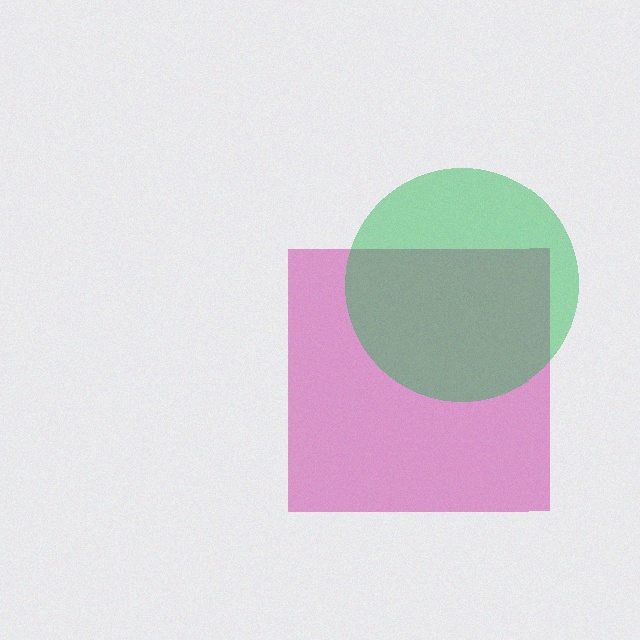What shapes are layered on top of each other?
The layered shapes are: a magenta square, a green circle.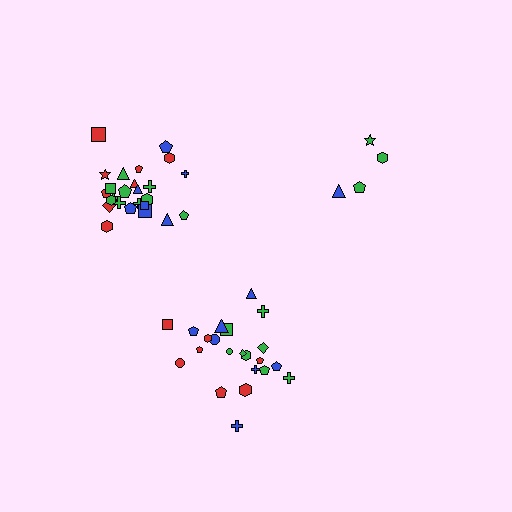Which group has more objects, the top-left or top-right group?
The top-left group.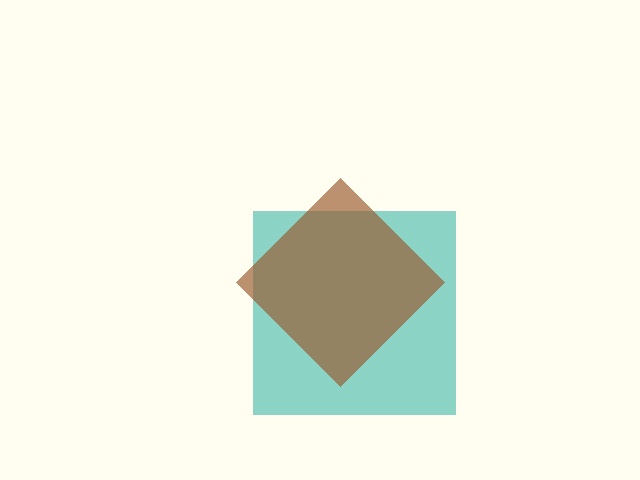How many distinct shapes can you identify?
There are 2 distinct shapes: a teal square, a brown diamond.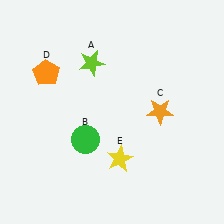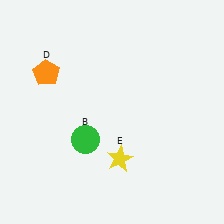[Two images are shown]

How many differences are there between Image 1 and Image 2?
There are 2 differences between the two images.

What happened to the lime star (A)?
The lime star (A) was removed in Image 2. It was in the top-left area of Image 1.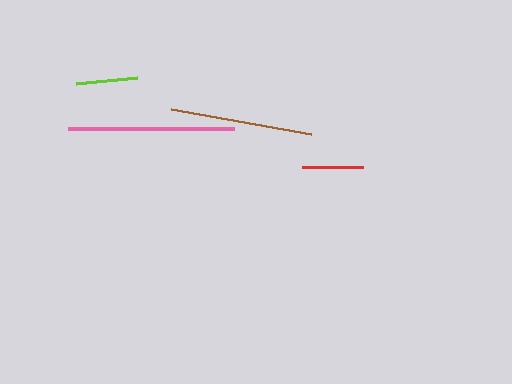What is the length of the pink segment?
The pink segment is approximately 166 pixels long.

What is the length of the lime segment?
The lime segment is approximately 61 pixels long.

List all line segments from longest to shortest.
From longest to shortest: pink, brown, red, lime.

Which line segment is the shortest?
The lime line is the shortest at approximately 61 pixels.